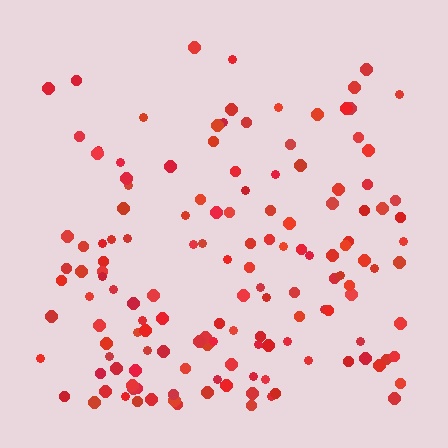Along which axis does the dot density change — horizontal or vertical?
Vertical.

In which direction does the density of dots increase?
From top to bottom, with the bottom side densest.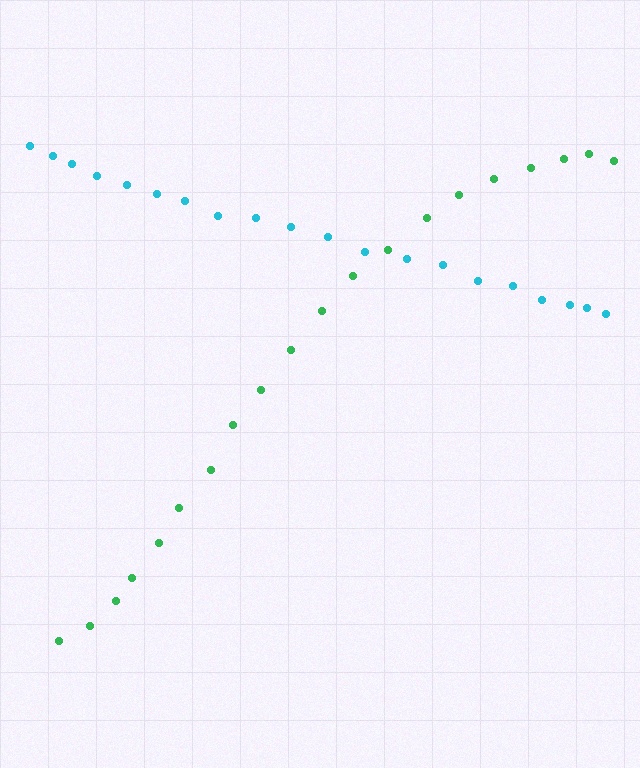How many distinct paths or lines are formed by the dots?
There are 2 distinct paths.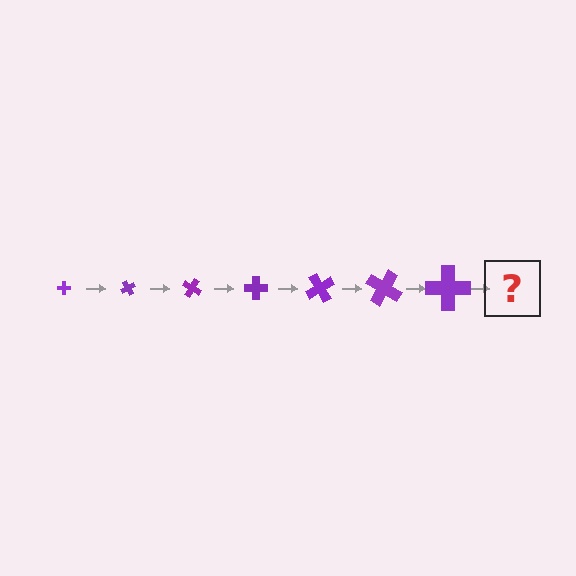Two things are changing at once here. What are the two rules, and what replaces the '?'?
The two rules are that the cross grows larger each step and it rotates 60 degrees each step. The '?' should be a cross, larger than the previous one and rotated 420 degrees from the start.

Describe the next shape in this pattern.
It should be a cross, larger than the previous one and rotated 420 degrees from the start.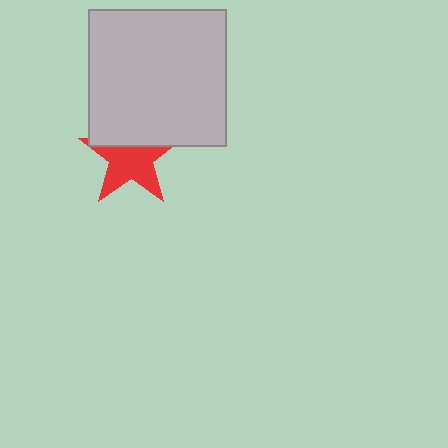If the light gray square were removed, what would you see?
You would see the complete red star.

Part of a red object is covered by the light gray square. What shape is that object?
It is a star.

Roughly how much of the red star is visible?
About half of it is visible (roughly 62%).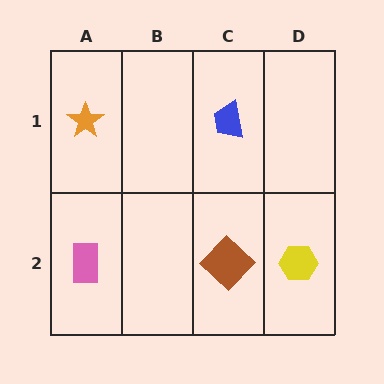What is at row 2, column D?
A yellow hexagon.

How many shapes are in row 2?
3 shapes.